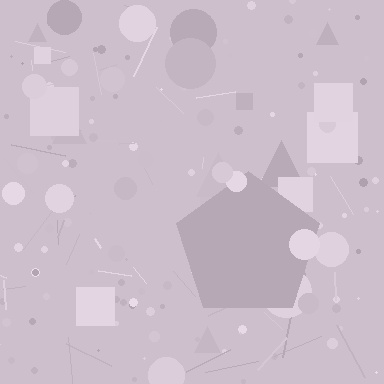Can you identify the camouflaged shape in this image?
The camouflaged shape is a pentagon.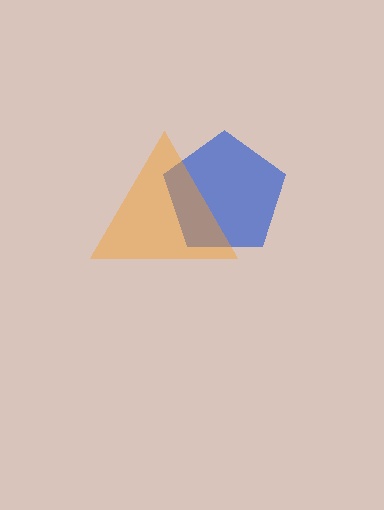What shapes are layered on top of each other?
The layered shapes are: a blue pentagon, an orange triangle.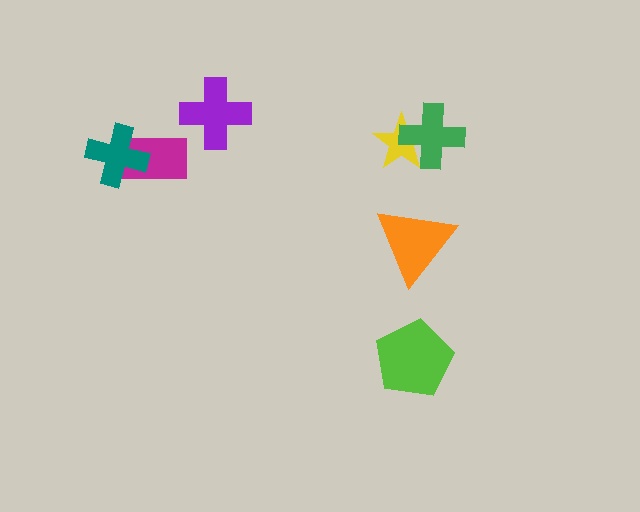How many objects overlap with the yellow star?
1 object overlaps with the yellow star.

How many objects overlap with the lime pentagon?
0 objects overlap with the lime pentagon.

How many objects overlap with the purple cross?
0 objects overlap with the purple cross.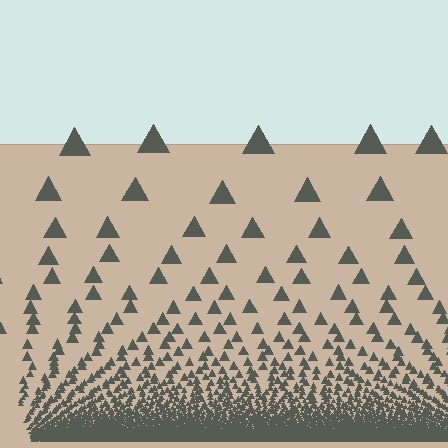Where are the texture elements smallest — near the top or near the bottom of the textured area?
Near the bottom.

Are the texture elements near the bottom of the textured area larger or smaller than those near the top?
Smaller. The gradient is inverted — elements near the bottom are smaller and denser.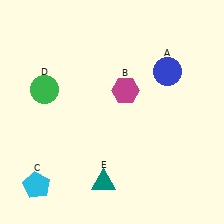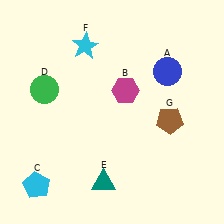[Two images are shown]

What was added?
A cyan star (F), a brown pentagon (G) were added in Image 2.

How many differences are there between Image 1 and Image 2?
There are 2 differences between the two images.